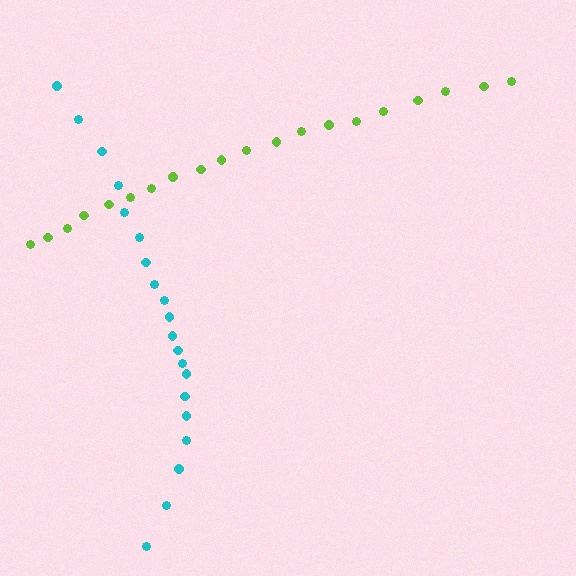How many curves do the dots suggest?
There are 2 distinct paths.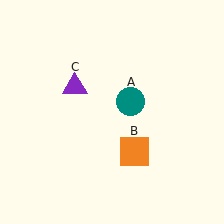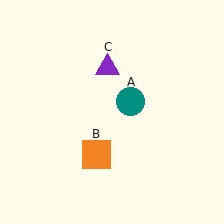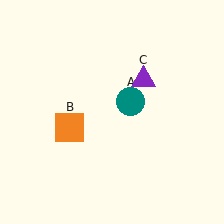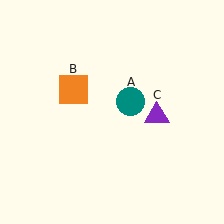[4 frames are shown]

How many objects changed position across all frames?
2 objects changed position: orange square (object B), purple triangle (object C).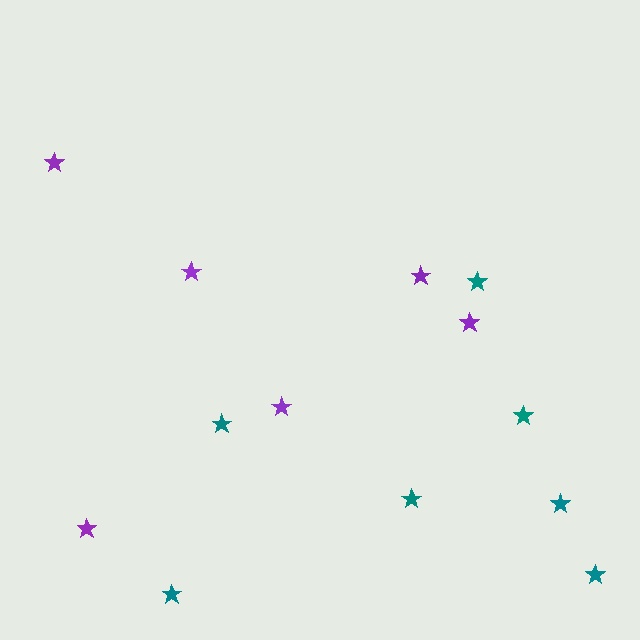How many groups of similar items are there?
There are 2 groups: one group of teal stars (7) and one group of purple stars (6).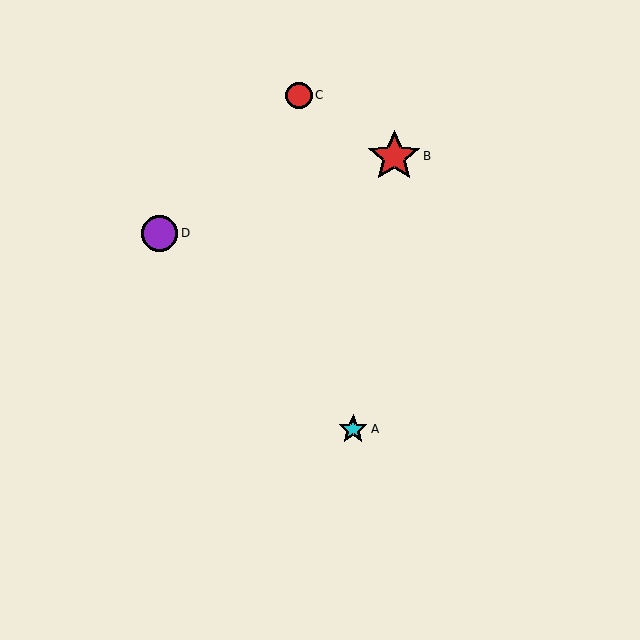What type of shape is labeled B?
Shape B is a red star.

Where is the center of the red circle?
The center of the red circle is at (299, 95).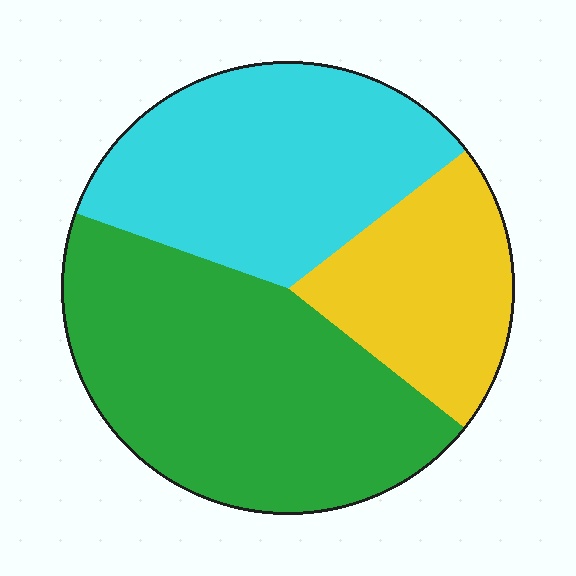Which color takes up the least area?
Yellow, at roughly 20%.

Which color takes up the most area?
Green, at roughly 45%.